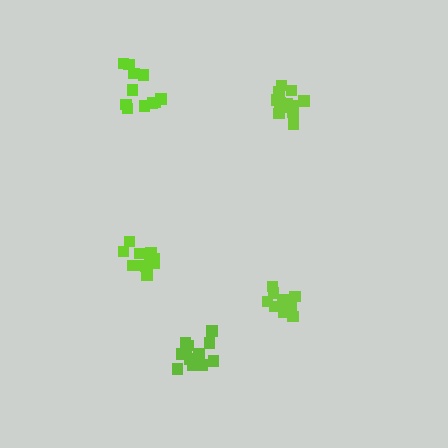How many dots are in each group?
Group 1: 11 dots, Group 2: 12 dots, Group 3: 11 dots, Group 4: 13 dots, Group 5: 15 dots (62 total).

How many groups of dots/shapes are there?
There are 5 groups.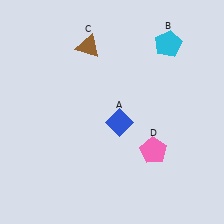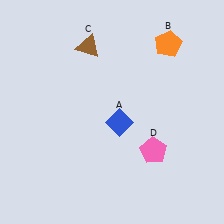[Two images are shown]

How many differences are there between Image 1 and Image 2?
There is 1 difference between the two images.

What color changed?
The pentagon (B) changed from cyan in Image 1 to orange in Image 2.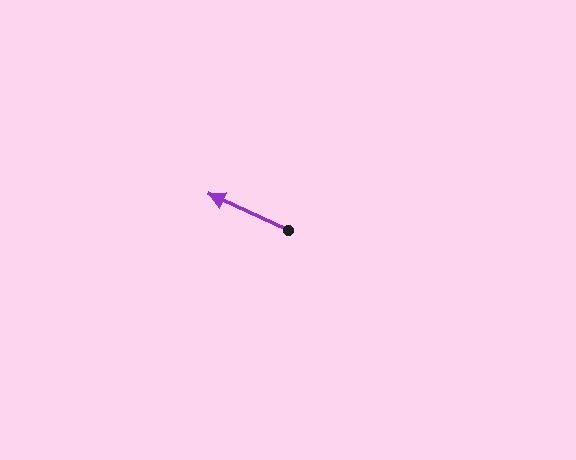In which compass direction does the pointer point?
Northwest.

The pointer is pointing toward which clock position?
Roughly 10 o'clock.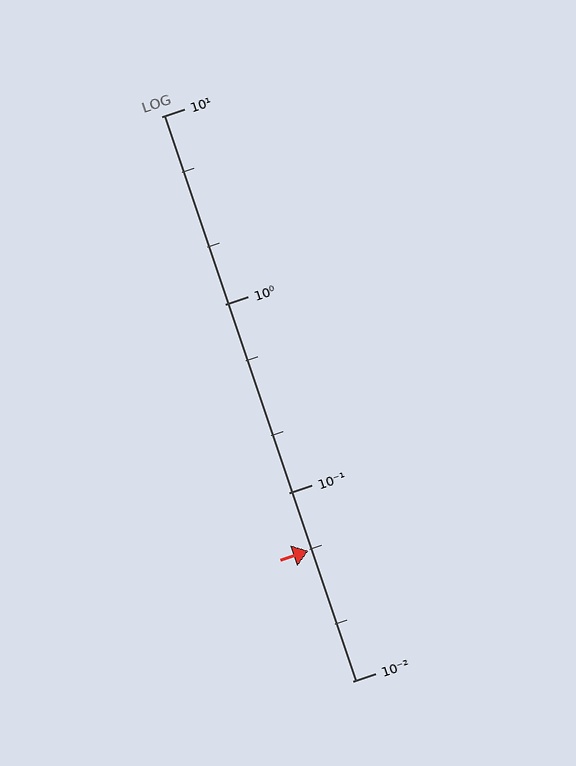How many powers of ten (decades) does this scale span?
The scale spans 3 decades, from 0.01 to 10.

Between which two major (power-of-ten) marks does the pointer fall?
The pointer is between 0.01 and 0.1.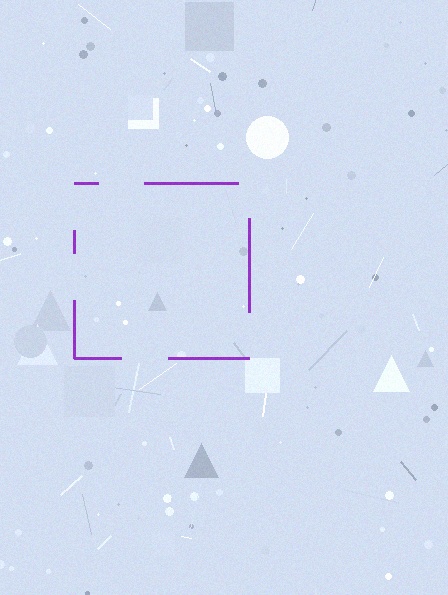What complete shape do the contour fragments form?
The contour fragments form a square.